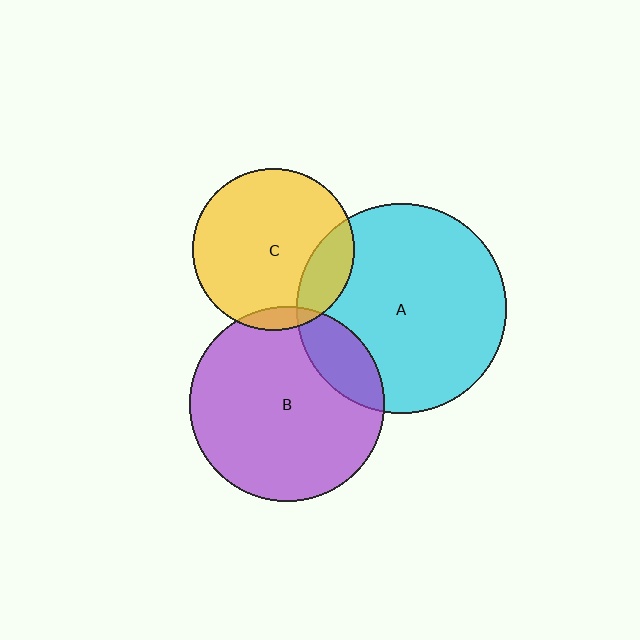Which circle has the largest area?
Circle A (cyan).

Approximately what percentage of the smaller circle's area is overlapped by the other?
Approximately 15%.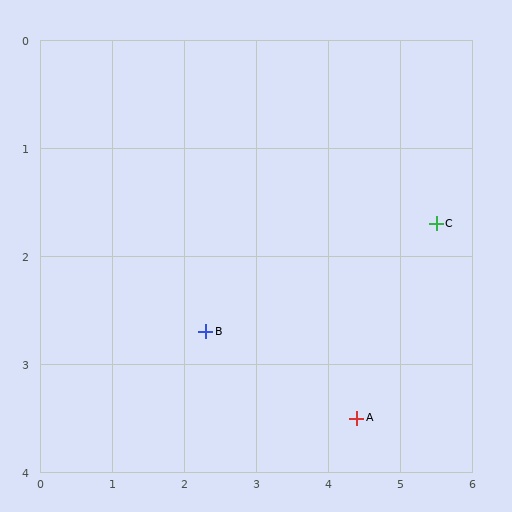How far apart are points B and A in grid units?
Points B and A are about 2.2 grid units apart.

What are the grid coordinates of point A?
Point A is at approximately (4.4, 3.5).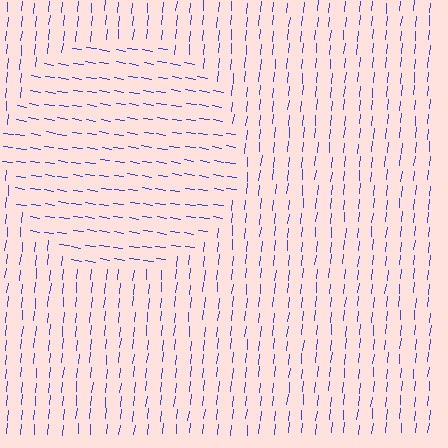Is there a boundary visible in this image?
Yes, there is a texture boundary formed by a change in line orientation.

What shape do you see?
I see a circle.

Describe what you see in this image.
The image is filled with small blue line segments. A circle region in the image has lines oriented differently from the surrounding lines, creating a visible texture boundary.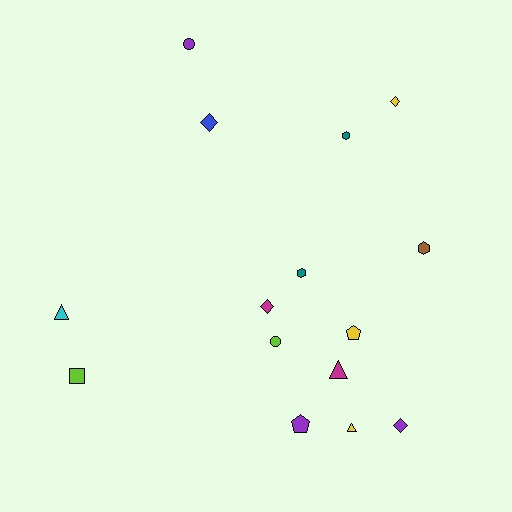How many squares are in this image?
There is 1 square.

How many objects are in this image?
There are 15 objects.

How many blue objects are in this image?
There is 1 blue object.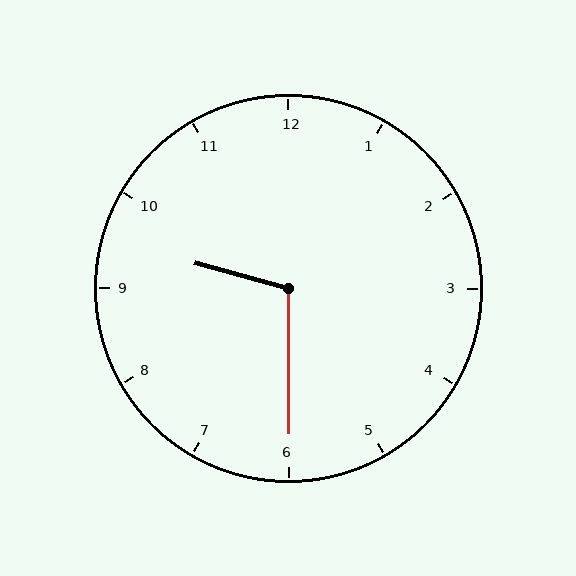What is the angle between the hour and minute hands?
Approximately 105 degrees.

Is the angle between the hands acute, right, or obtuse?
It is obtuse.